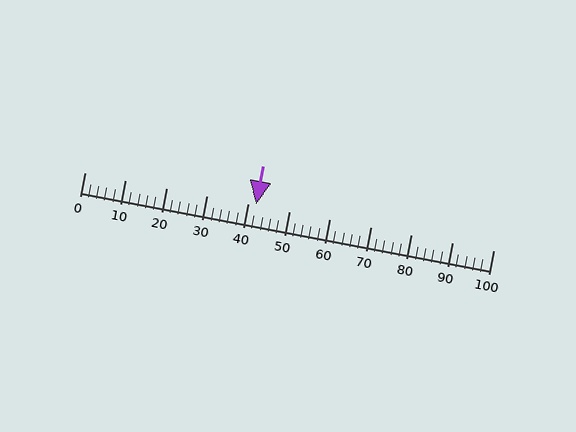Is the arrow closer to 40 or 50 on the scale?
The arrow is closer to 40.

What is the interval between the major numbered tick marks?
The major tick marks are spaced 10 units apart.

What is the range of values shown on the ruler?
The ruler shows values from 0 to 100.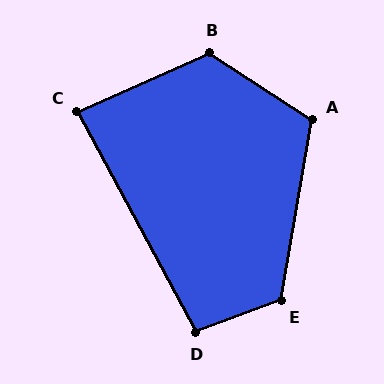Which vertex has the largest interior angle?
B, at approximately 123 degrees.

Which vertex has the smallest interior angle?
C, at approximately 86 degrees.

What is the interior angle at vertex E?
Approximately 120 degrees (obtuse).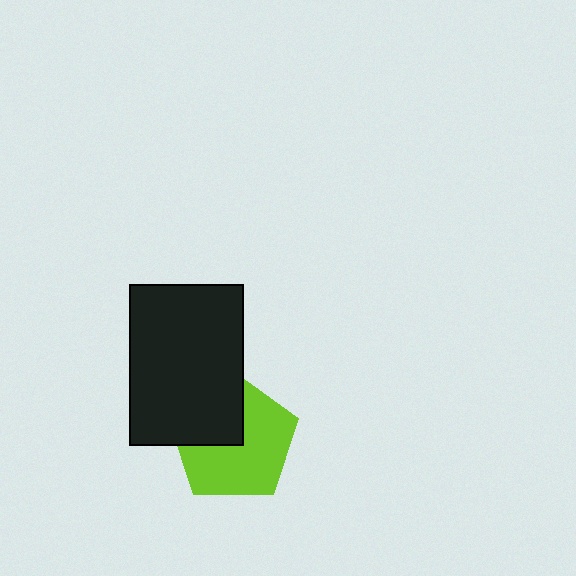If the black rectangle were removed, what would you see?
You would see the complete lime pentagon.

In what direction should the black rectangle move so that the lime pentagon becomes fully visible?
The black rectangle should move toward the upper-left. That is the shortest direction to clear the overlap and leave the lime pentagon fully visible.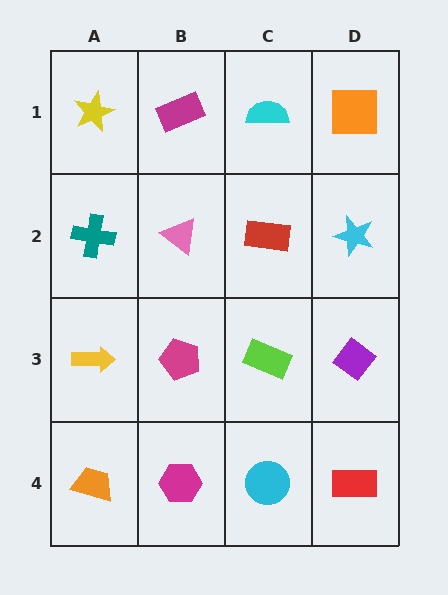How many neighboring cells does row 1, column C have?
3.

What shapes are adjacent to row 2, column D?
An orange square (row 1, column D), a purple diamond (row 3, column D), a red rectangle (row 2, column C).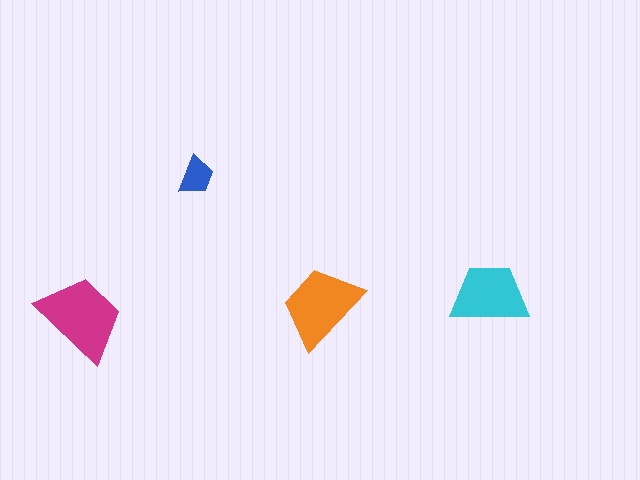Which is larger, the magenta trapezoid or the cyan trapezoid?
The magenta one.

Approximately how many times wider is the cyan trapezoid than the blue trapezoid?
About 2 times wider.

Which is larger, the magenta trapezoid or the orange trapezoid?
The magenta one.